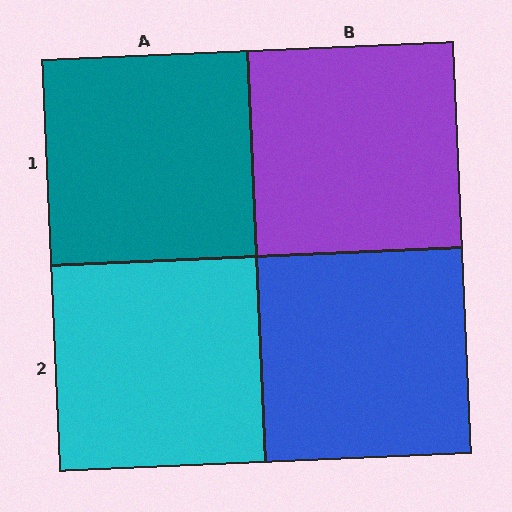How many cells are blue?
1 cell is blue.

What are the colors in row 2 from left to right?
Cyan, blue.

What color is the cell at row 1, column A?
Teal.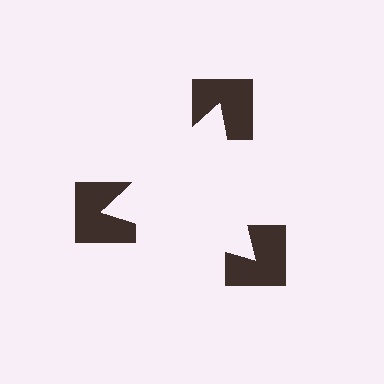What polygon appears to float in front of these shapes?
An illusory triangle — its edges are inferred from the aligned wedge cuts in the notched squares, not physically drawn.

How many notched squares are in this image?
There are 3 — one at each vertex of the illusory triangle.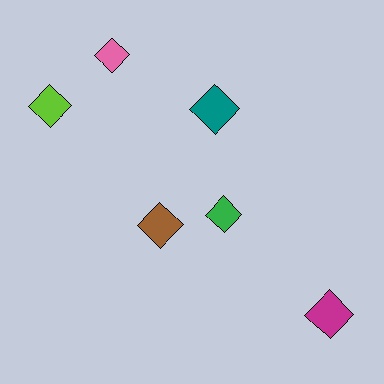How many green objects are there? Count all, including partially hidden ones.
There is 1 green object.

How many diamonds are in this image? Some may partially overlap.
There are 6 diamonds.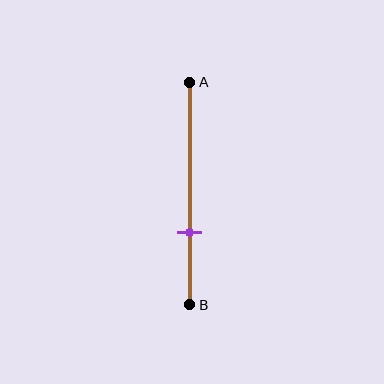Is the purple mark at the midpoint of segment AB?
No, the mark is at about 65% from A, not at the 50% midpoint.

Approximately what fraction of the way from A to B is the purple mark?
The purple mark is approximately 65% of the way from A to B.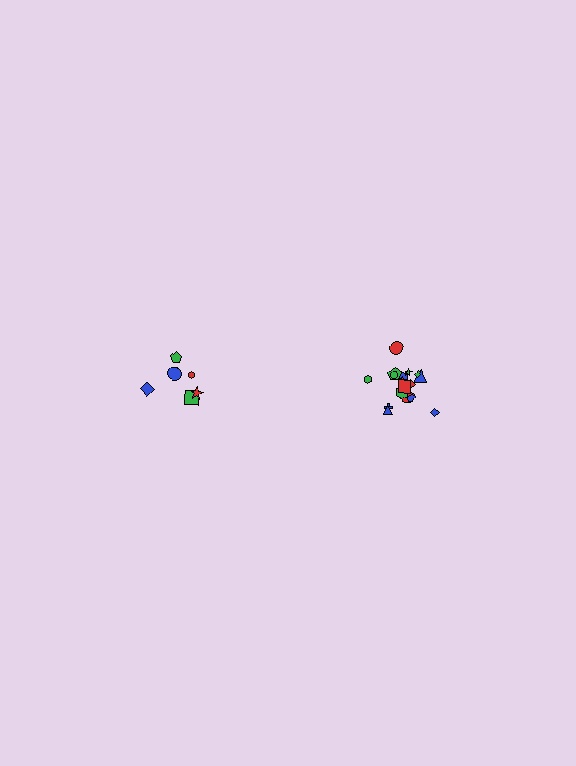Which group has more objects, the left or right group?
The right group.